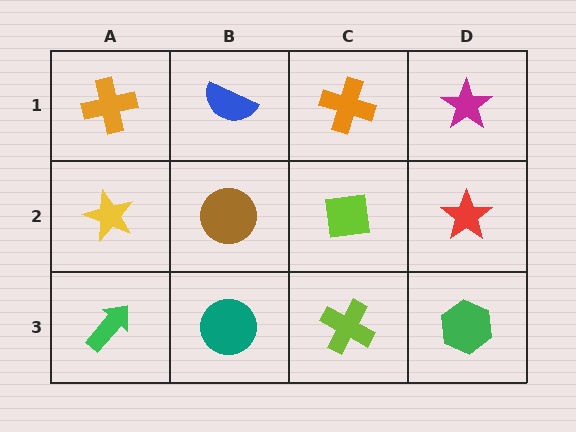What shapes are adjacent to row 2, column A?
An orange cross (row 1, column A), a green arrow (row 3, column A), a brown circle (row 2, column B).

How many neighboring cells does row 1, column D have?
2.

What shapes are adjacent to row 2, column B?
A blue semicircle (row 1, column B), a teal circle (row 3, column B), a yellow star (row 2, column A), a lime square (row 2, column C).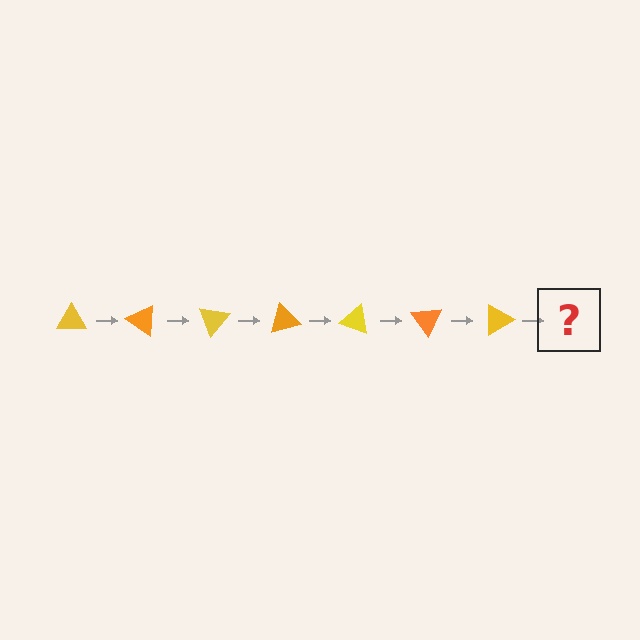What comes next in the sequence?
The next element should be an orange triangle, rotated 245 degrees from the start.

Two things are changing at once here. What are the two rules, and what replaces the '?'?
The two rules are that it rotates 35 degrees each step and the color cycles through yellow and orange. The '?' should be an orange triangle, rotated 245 degrees from the start.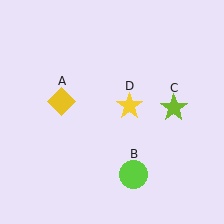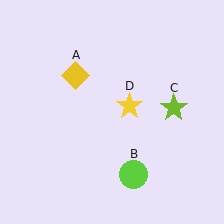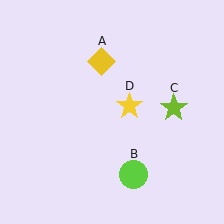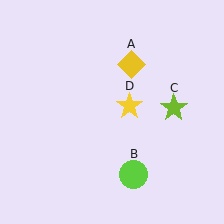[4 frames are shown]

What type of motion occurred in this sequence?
The yellow diamond (object A) rotated clockwise around the center of the scene.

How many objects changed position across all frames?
1 object changed position: yellow diamond (object A).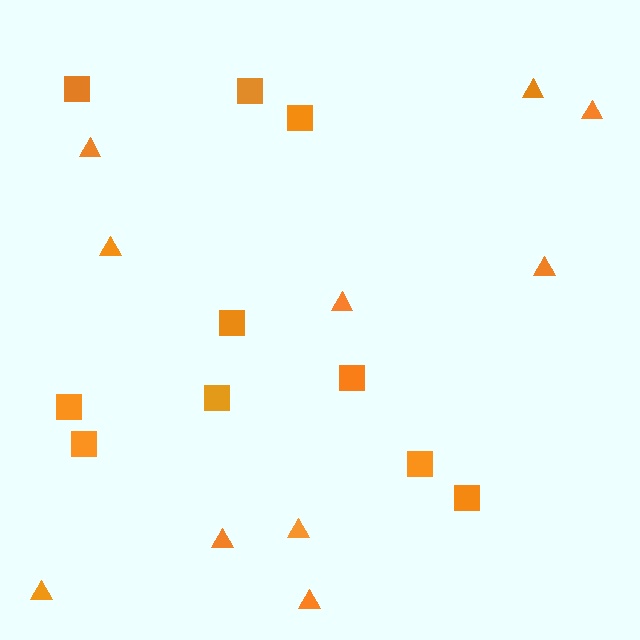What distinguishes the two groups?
There are 2 groups: one group of squares (10) and one group of triangles (10).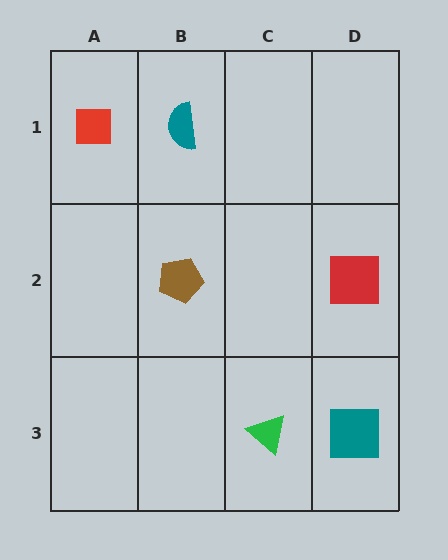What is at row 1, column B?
A teal semicircle.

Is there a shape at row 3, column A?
No, that cell is empty.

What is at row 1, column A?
A red square.